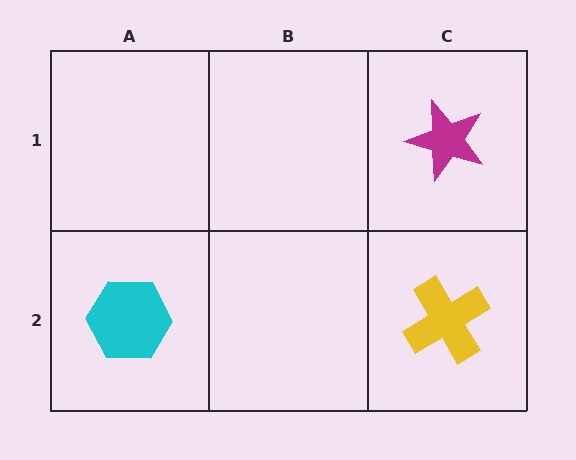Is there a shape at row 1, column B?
No, that cell is empty.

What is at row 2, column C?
A yellow cross.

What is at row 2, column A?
A cyan hexagon.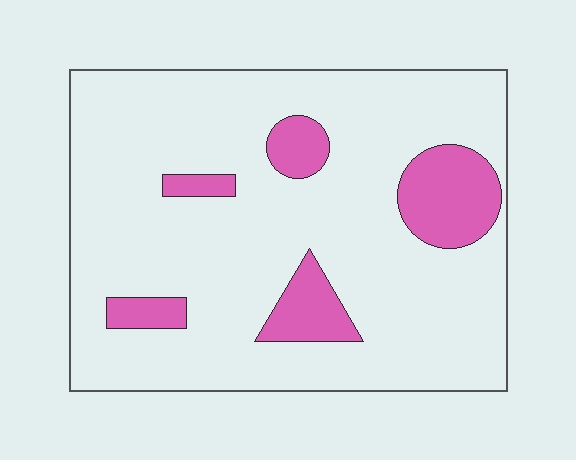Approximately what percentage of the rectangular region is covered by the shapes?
Approximately 15%.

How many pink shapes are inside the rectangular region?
5.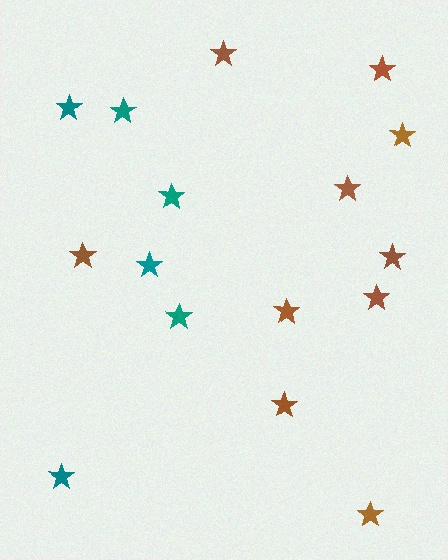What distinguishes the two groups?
There are 2 groups: one group of teal stars (6) and one group of brown stars (10).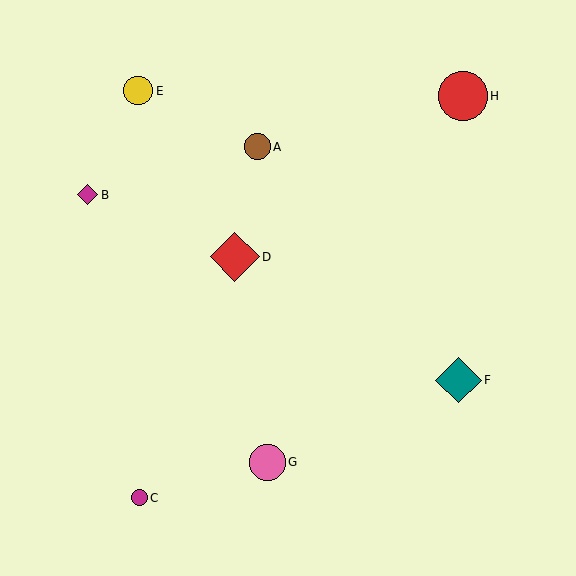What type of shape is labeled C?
Shape C is a magenta circle.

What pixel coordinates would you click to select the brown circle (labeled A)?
Click at (257, 147) to select the brown circle A.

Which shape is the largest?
The red circle (labeled H) is the largest.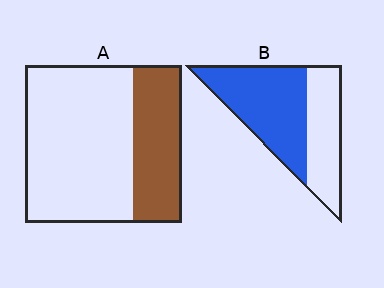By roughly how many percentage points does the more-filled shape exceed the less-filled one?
By roughly 30 percentage points (B over A).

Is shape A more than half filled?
No.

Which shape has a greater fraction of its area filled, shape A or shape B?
Shape B.